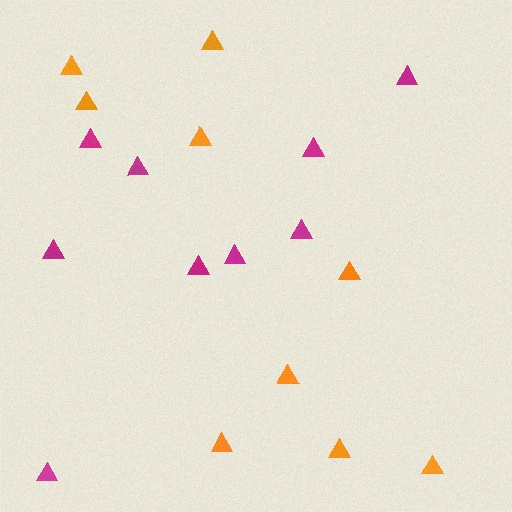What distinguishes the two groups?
There are 2 groups: one group of magenta triangles (9) and one group of orange triangles (9).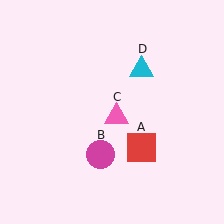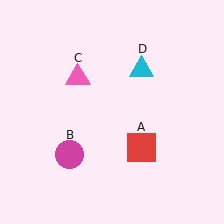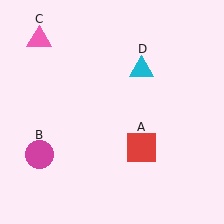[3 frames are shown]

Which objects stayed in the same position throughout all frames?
Red square (object A) and cyan triangle (object D) remained stationary.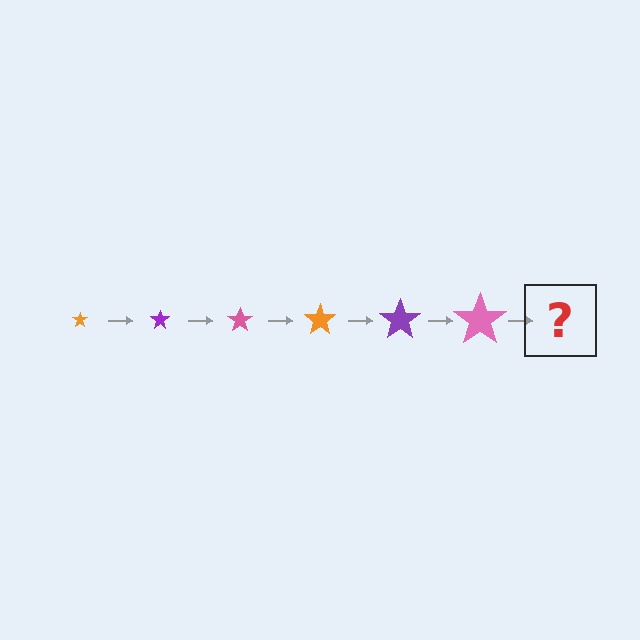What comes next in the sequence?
The next element should be an orange star, larger than the previous one.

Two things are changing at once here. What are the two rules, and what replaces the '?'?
The two rules are that the star grows larger each step and the color cycles through orange, purple, and pink. The '?' should be an orange star, larger than the previous one.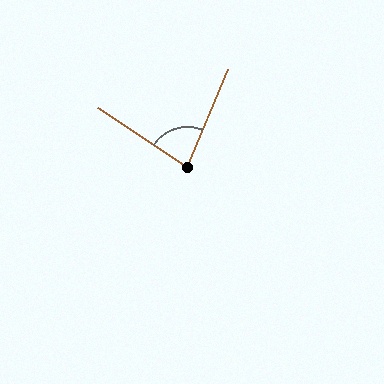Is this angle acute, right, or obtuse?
It is acute.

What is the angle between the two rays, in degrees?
Approximately 79 degrees.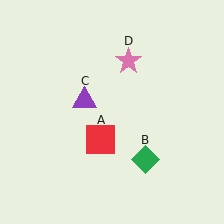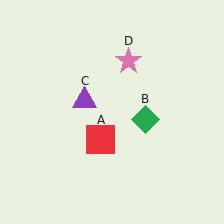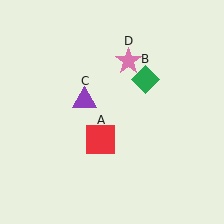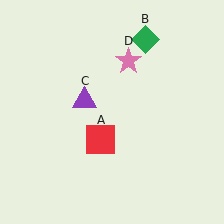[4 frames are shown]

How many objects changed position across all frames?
1 object changed position: green diamond (object B).